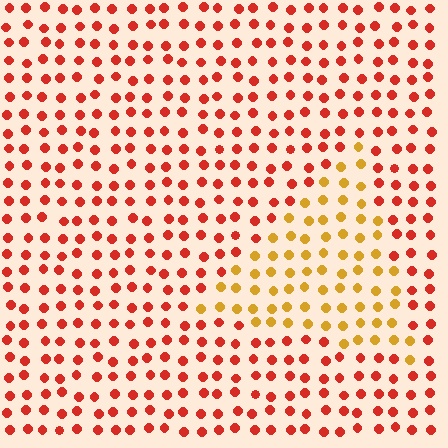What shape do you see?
I see a triangle.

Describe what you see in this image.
The image is filled with small red elements in a uniform arrangement. A triangle-shaped region is visible where the elements are tinted to a slightly different hue, forming a subtle color boundary.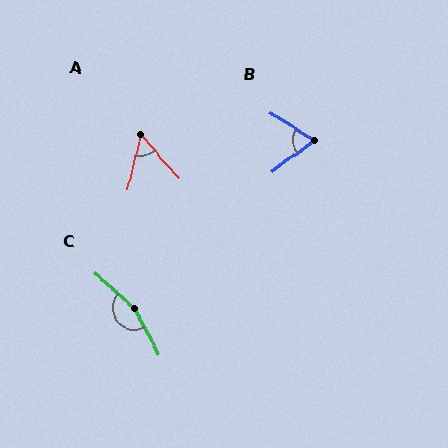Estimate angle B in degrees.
Approximately 67 degrees.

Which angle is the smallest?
A, at approximately 54 degrees.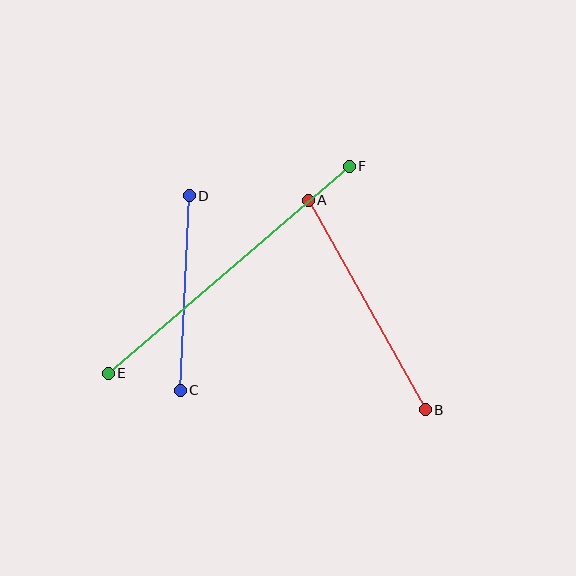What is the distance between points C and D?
The distance is approximately 195 pixels.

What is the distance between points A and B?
The distance is approximately 239 pixels.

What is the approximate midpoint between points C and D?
The midpoint is at approximately (185, 293) pixels.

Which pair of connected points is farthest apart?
Points E and F are farthest apart.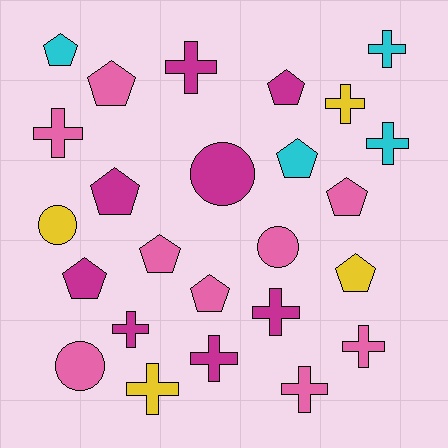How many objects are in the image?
There are 25 objects.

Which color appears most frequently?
Pink, with 9 objects.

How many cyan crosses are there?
There are 2 cyan crosses.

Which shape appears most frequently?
Cross, with 11 objects.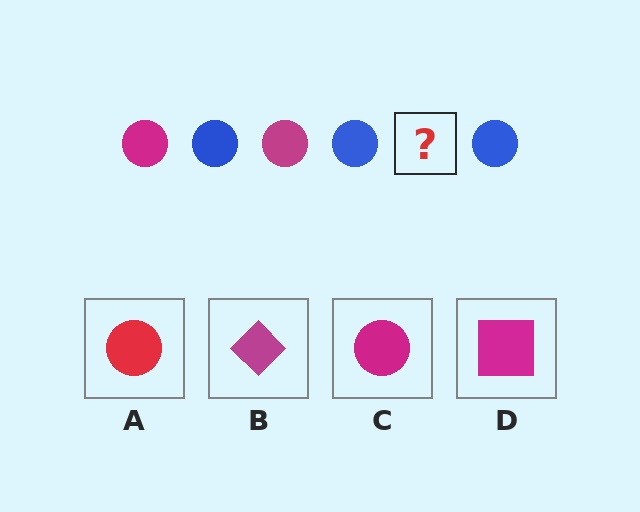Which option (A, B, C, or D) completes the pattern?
C.